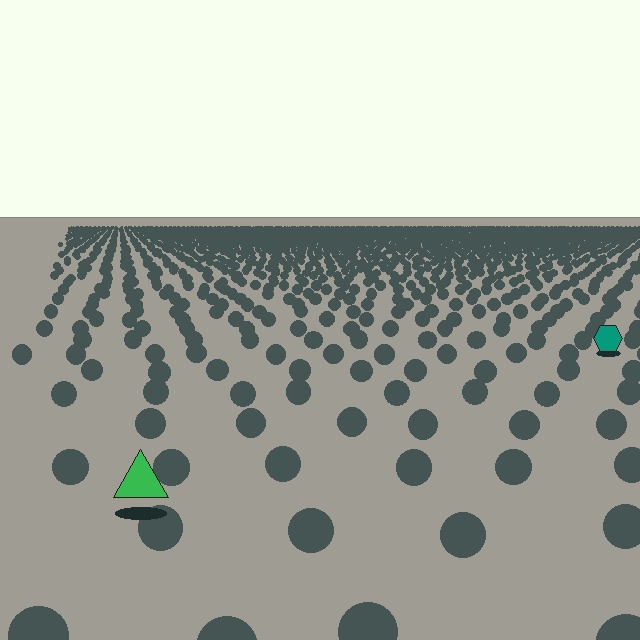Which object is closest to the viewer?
The green triangle is closest. The texture marks near it are larger and more spread out.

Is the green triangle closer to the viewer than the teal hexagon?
Yes. The green triangle is closer — you can tell from the texture gradient: the ground texture is coarser near it.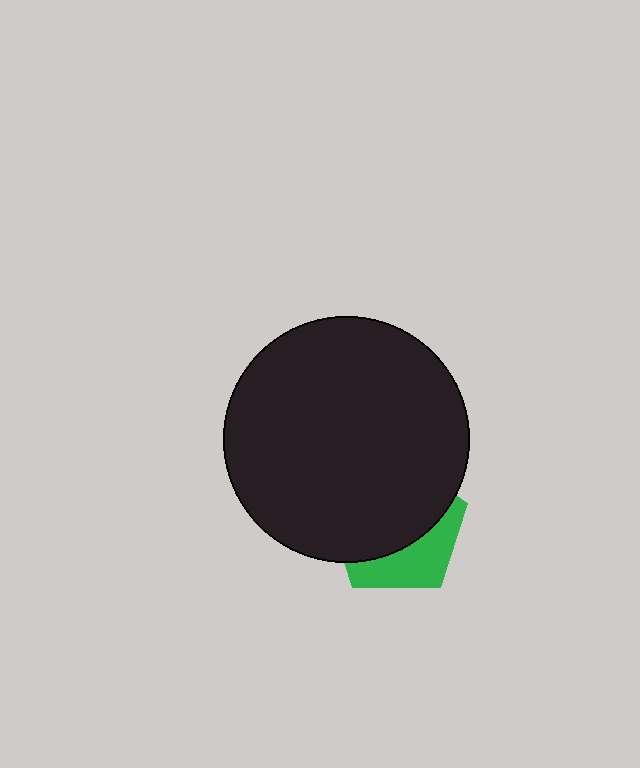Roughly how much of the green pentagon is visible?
A small part of it is visible (roughly 35%).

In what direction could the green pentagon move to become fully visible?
The green pentagon could move down. That would shift it out from behind the black circle entirely.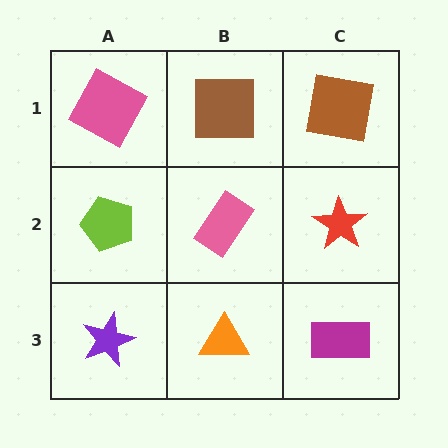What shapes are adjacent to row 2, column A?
A pink square (row 1, column A), a purple star (row 3, column A), a pink rectangle (row 2, column B).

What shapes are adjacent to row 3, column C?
A red star (row 2, column C), an orange triangle (row 3, column B).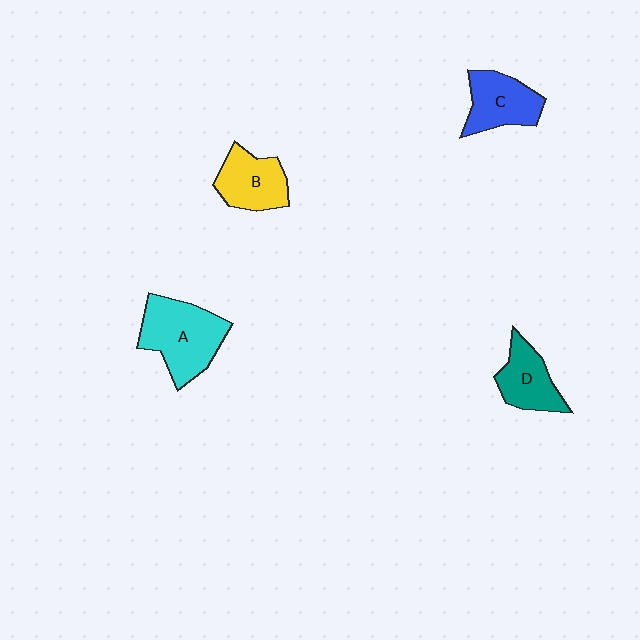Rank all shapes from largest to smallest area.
From largest to smallest: A (cyan), C (blue), B (yellow), D (teal).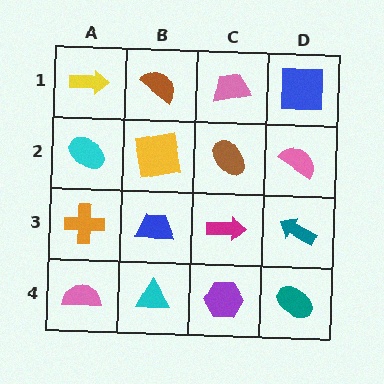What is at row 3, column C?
A magenta arrow.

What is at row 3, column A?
An orange cross.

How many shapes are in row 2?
4 shapes.